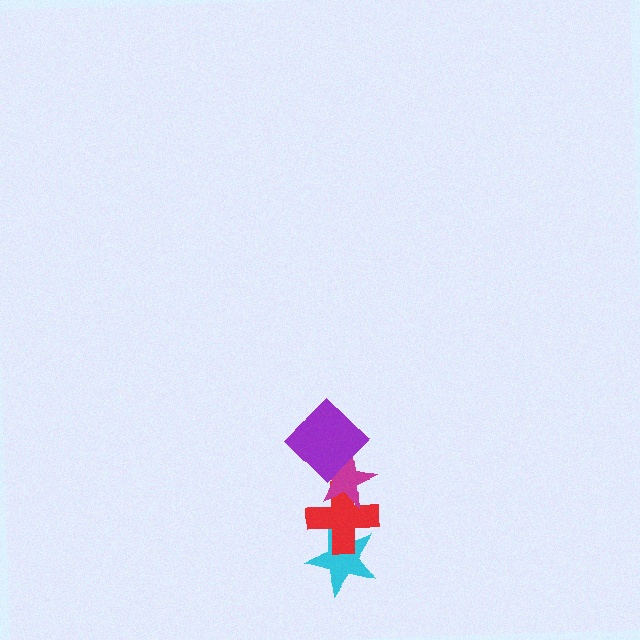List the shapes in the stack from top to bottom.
From top to bottom: the purple diamond, the magenta star, the red cross, the cyan star.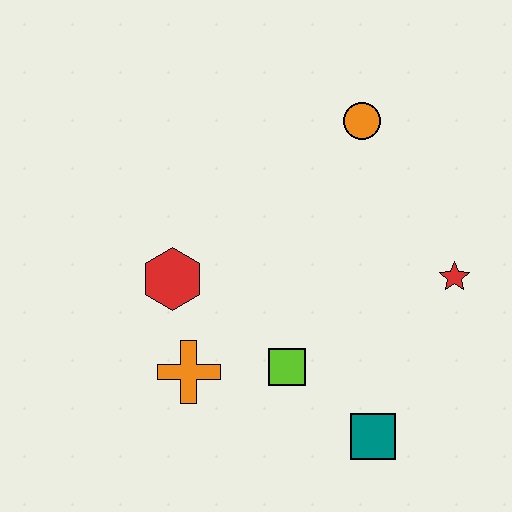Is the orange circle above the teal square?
Yes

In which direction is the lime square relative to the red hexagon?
The lime square is to the right of the red hexagon.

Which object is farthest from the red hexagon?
The red star is farthest from the red hexagon.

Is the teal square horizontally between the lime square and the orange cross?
No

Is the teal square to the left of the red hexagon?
No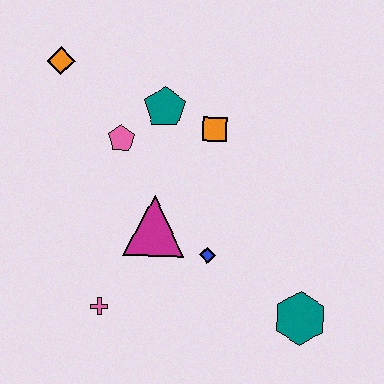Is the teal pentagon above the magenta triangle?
Yes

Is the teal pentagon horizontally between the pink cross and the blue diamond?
Yes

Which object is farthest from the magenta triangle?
The orange diamond is farthest from the magenta triangle.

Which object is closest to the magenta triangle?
The blue diamond is closest to the magenta triangle.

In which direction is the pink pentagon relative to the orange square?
The pink pentagon is to the left of the orange square.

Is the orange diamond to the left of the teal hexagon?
Yes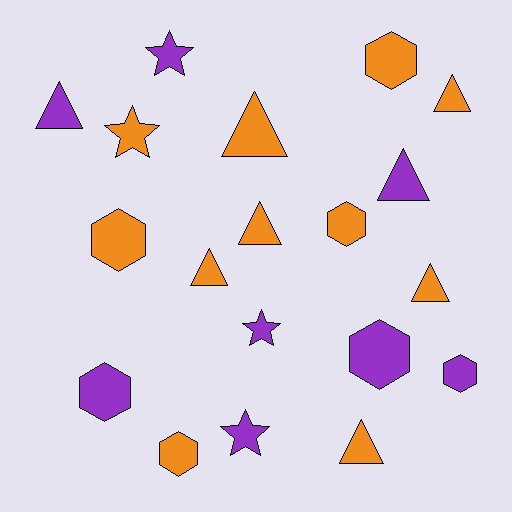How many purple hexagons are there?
There are 3 purple hexagons.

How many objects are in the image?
There are 19 objects.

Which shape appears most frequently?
Triangle, with 8 objects.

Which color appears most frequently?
Orange, with 11 objects.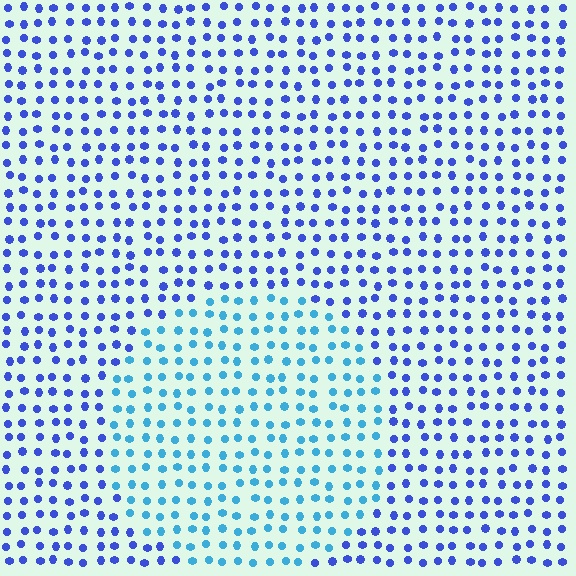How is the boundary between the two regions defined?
The boundary is defined purely by a slight shift in hue (about 36 degrees). Spacing, size, and orientation are identical on both sides.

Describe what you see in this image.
The image is filled with small blue elements in a uniform arrangement. A circle-shaped region is visible where the elements are tinted to a slightly different hue, forming a subtle color boundary.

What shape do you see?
I see a circle.